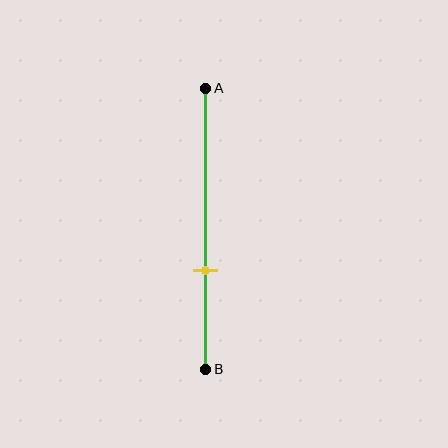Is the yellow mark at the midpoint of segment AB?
No, the mark is at about 65% from A, not at the 50% midpoint.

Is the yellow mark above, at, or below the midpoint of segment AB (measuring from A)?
The yellow mark is below the midpoint of segment AB.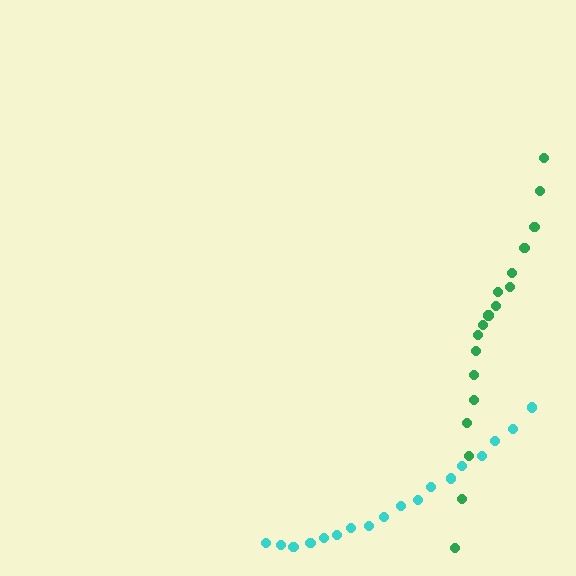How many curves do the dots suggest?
There are 2 distinct paths.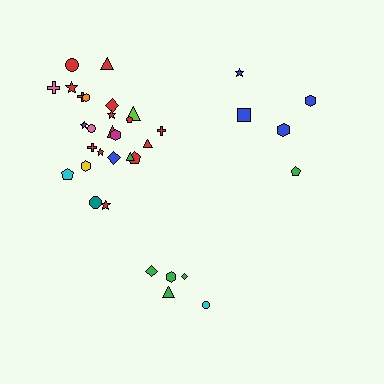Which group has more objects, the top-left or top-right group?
The top-left group.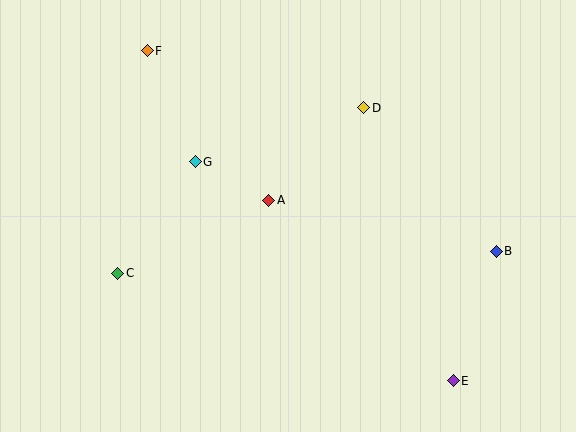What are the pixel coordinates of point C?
Point C is at (118, 273).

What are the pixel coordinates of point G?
Point G is at (195, 162).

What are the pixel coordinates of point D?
Point D is at (364, 108).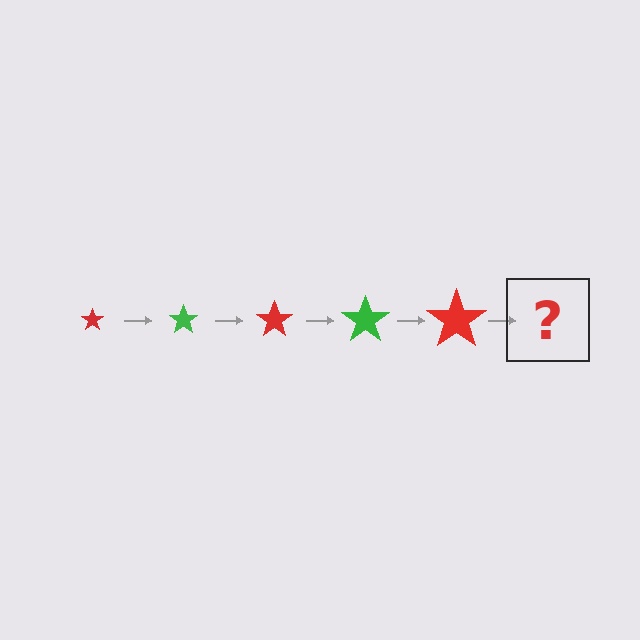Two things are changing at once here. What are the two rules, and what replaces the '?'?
The two rules are that the star grows larger each step and the color cycles through red and green. The '?' should be a green star, larger than the previous one.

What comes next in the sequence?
The next element should be a green star, larger than the previous one.